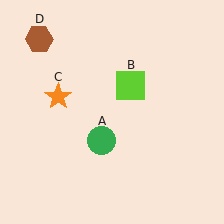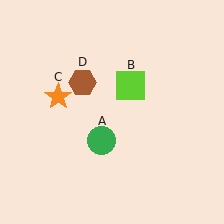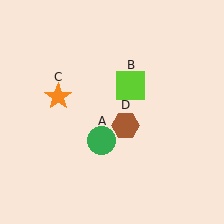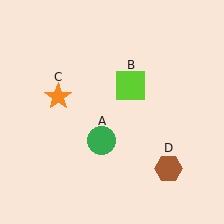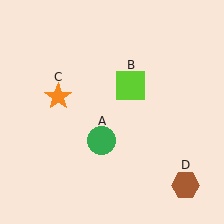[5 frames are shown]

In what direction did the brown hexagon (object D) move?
The brown hexagon (object D) moved down and to the right.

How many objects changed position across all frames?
1 object changed position: brown hexagon (object D).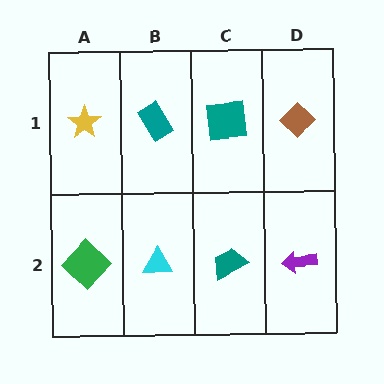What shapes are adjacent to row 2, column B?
A teal rectangle (row 1, column B), a green diamond (row 2, column A), a teal trapezoid (row 2, column C).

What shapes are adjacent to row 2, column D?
A brown diamond (row 1, column D), a teal trapezoid (row 2, column C).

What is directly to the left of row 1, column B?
A yellow star.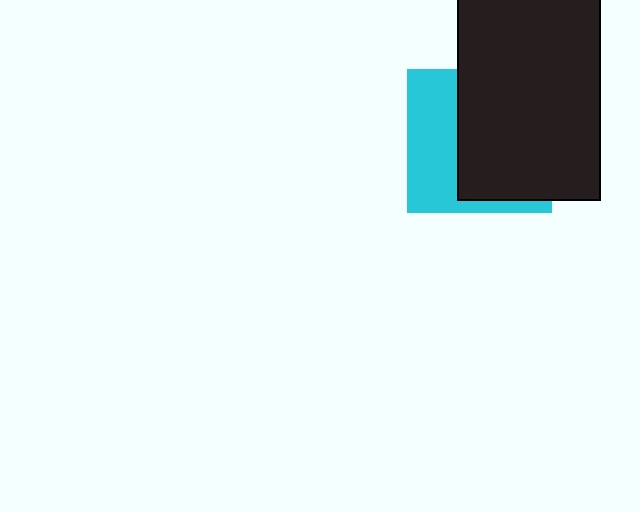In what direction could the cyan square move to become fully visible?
The cyan square could move left. That would shift it out from behind the black rectangle entirely.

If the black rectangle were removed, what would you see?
You would see the complete cyan square.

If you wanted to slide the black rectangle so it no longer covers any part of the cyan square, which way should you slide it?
Slide it right — that is the most direct way to separate the two shapes.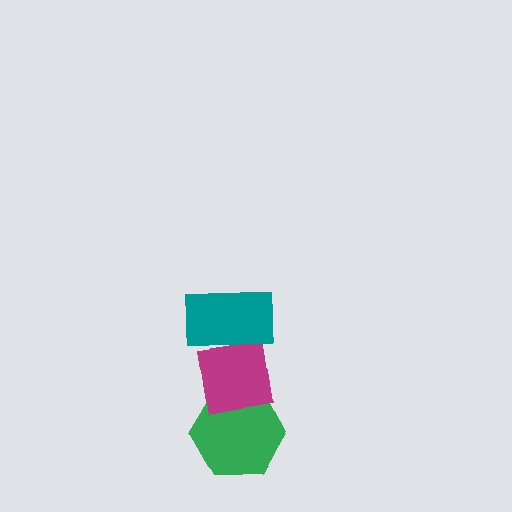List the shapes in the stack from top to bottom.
From top to bottom: the teal rectangle, the magenta square, the green hexagon.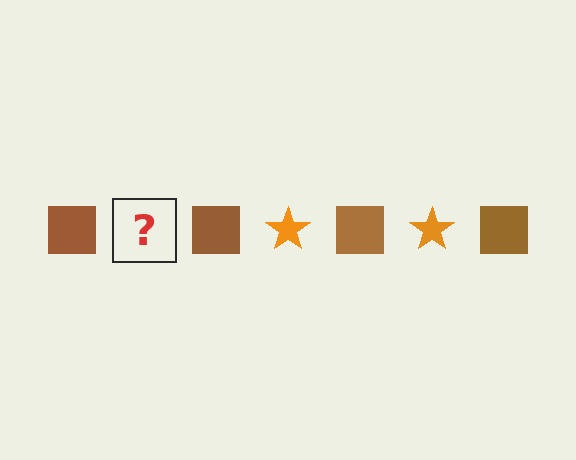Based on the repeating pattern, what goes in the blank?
The blank should be an orange star.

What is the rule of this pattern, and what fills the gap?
The rule is that the pattern alternates between brown square and orange star. The gap should be filled with an orange star.